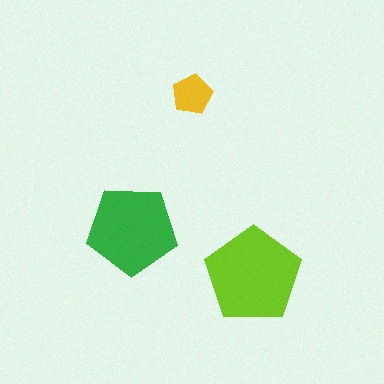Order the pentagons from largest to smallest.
the lime one, the green one, the yellow one.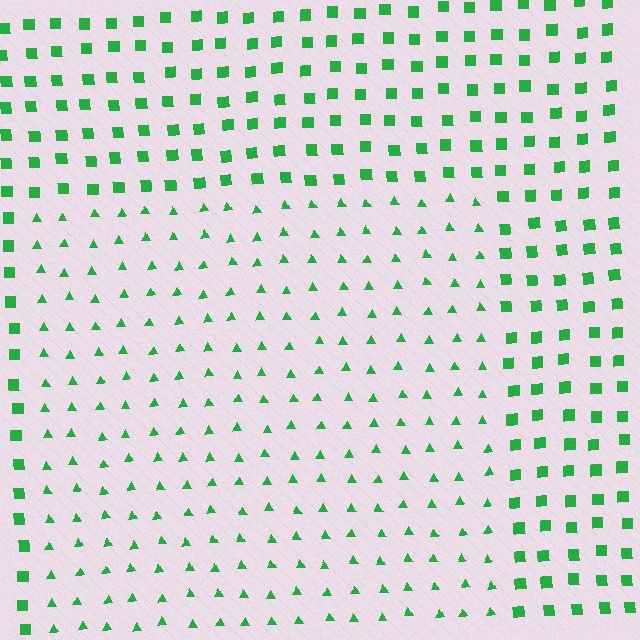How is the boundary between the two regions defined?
The boundary is defined by a change in element shape: triangles inside vs. squares outside. All elements share the same color and spacing.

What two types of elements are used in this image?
The image uses triangles inside the rectangle region and squares outside it.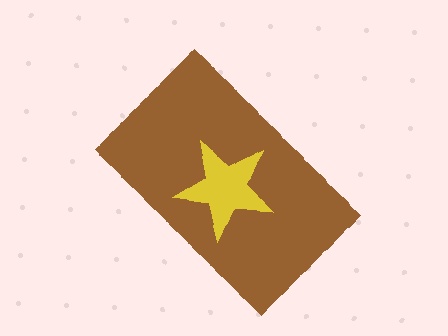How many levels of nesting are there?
2.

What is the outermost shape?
The brown rectangle.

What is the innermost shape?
The yellow star.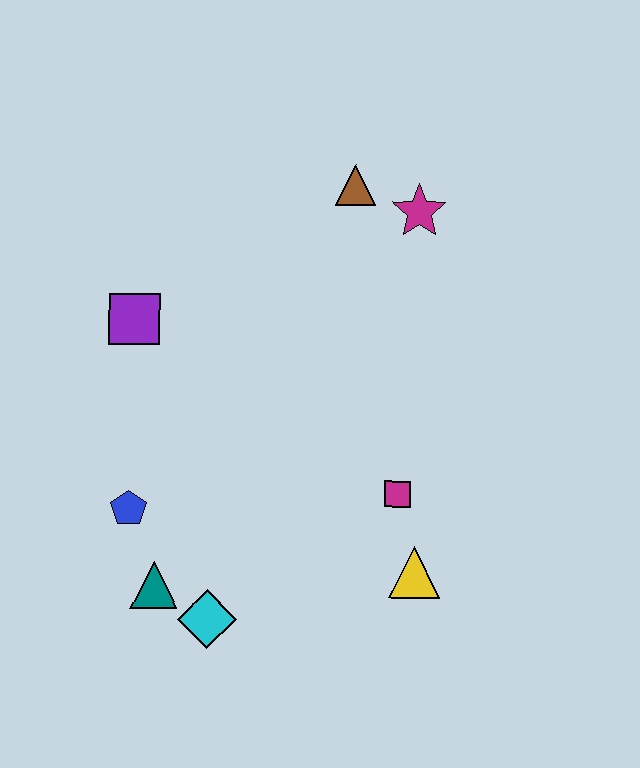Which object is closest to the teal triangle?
The cyan diamond is closest to the teal triangle.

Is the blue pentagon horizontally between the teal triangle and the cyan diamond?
No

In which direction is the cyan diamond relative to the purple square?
The cyan diamond is below the purple square.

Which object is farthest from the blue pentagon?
The magenta star is farthest from the blue pentagon.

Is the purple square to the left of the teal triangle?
Yes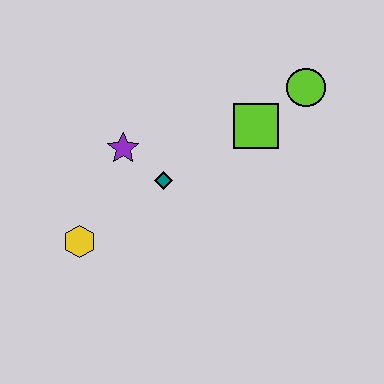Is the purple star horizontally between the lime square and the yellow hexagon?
Yes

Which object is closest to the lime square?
The lime circle is closest to the lime square.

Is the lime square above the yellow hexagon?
Yes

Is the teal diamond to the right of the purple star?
Yes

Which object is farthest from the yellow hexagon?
The lime circle is farthest from the yellow hexagon.